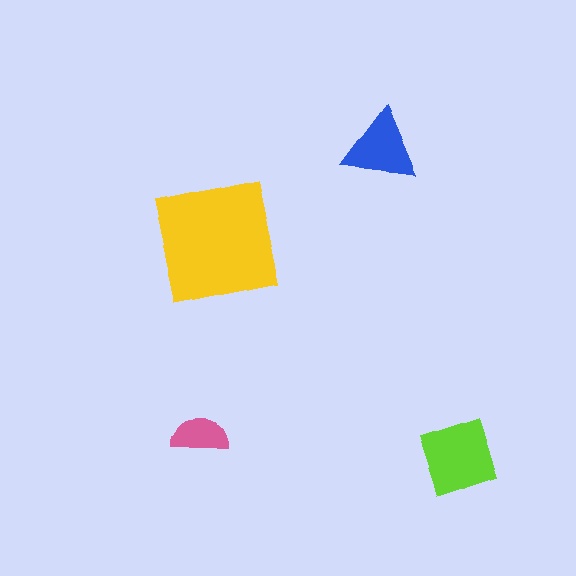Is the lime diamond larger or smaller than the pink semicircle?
Larger.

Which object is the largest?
The yellow square.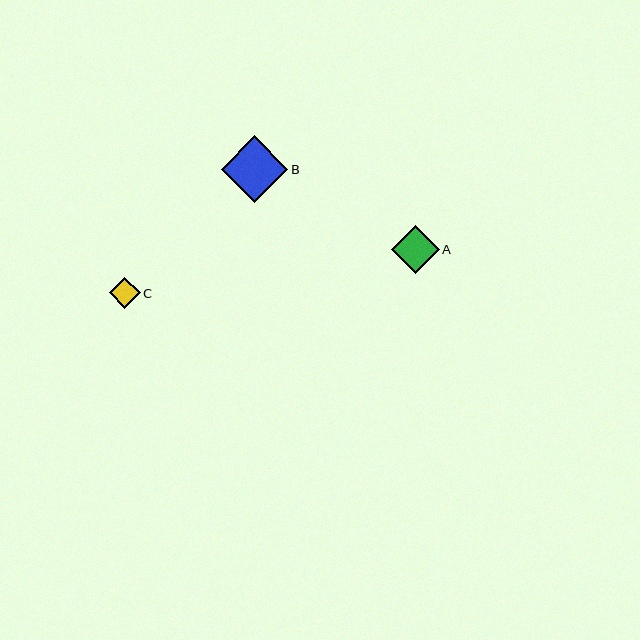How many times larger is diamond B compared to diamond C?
Diamond B is approximately 2.2 times the size of diamond C.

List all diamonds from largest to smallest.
From largest to smallest: B, A, C.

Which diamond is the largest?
Diamond B is the largest with a size of approximately 66 pixels.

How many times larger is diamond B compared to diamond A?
Diamond B is approximately 1.4 times the size of diamond A.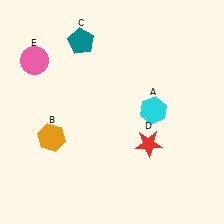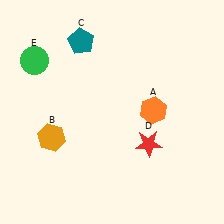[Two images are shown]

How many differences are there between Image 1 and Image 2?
There are 2 differences between the two images.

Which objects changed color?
A changed from cyan to orange. E changed from pink to green.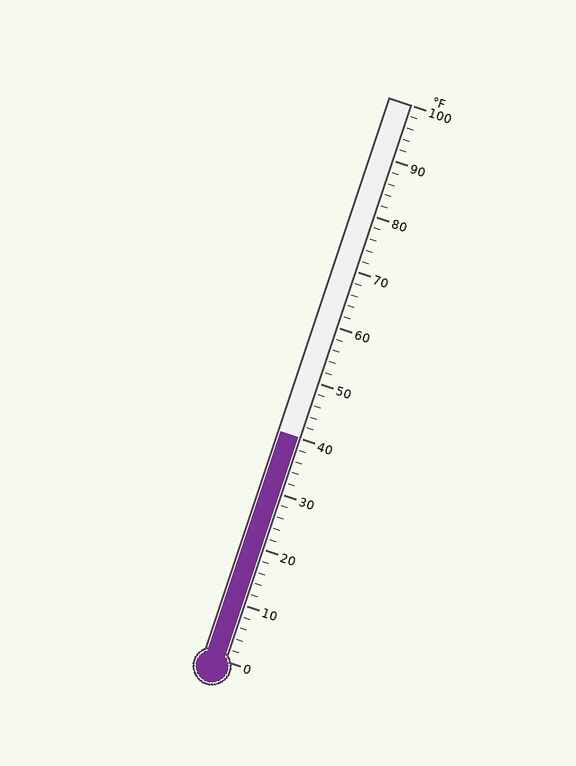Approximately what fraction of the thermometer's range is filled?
The thermometer is filled to approximately 40% of its range.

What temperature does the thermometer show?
The thermometer shows approximately 40°F.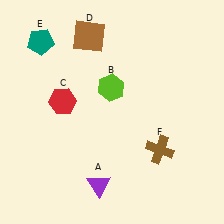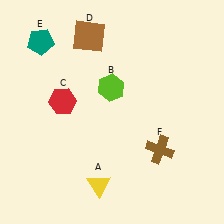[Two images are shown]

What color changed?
The triangle (A) changed from purple in Image 1 to yellow in Image 2.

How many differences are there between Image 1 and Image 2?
There is 1 difference between the two images.